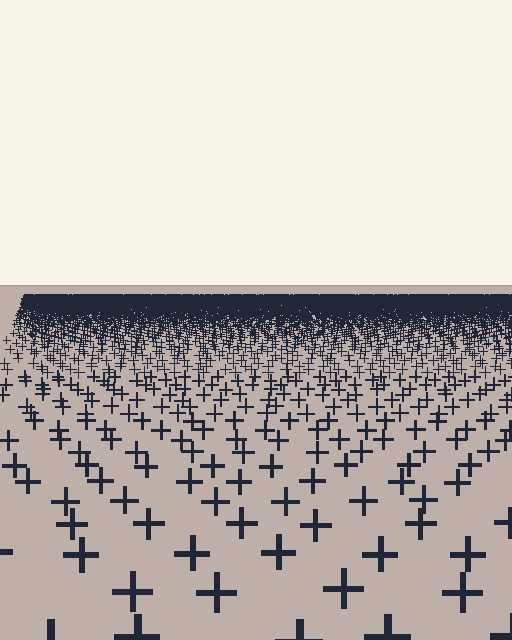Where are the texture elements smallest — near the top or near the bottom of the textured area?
Near the top.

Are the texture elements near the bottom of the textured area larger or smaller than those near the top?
Larger. Near the bottom, elements are closer to the viewer and appear at a bigger on-screen size.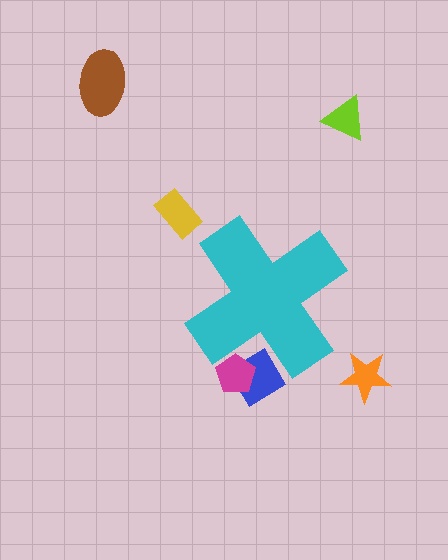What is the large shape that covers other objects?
A cyan cross.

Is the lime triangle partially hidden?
No, the lime triangle is fully visible.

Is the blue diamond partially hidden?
Yes, the blue diamond is partially hidden behind the cyan cross.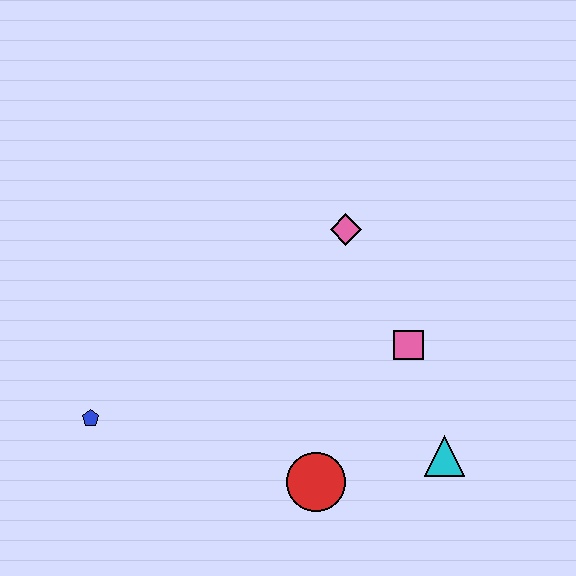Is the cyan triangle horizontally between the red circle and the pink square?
No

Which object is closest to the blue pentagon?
The red circle is closest to the blue pentagon.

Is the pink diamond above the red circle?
Yes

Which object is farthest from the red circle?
The pink diamond is farthest from the red circle.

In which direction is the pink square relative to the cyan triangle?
The pink square is above the cyan triangle.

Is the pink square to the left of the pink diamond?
No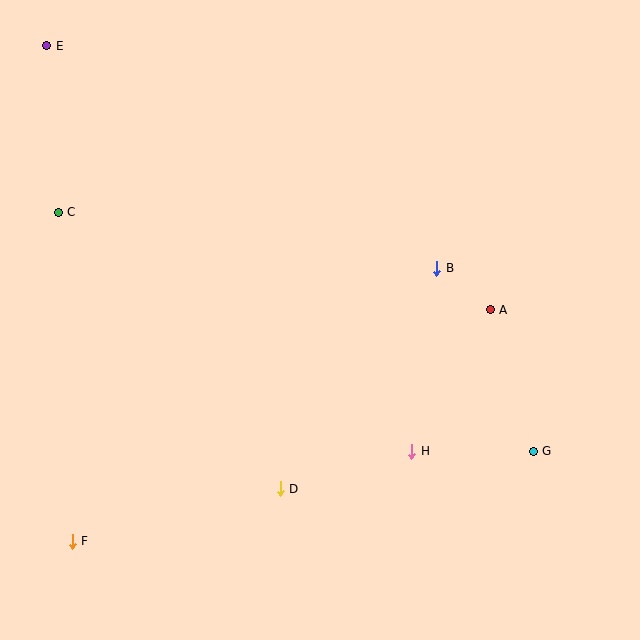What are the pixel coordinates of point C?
Point C is at (58, 212).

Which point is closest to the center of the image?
Point B at (437, 268) is closest to the center.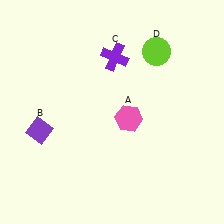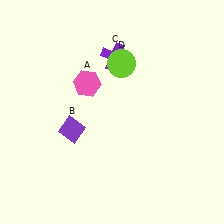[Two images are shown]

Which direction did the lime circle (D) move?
The lime circle (D) moved left.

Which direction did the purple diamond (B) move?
The purple diamond (B) moved right.